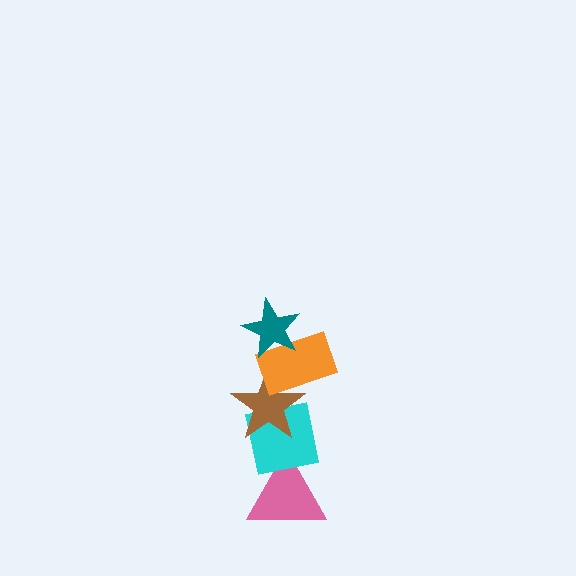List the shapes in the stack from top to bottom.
From top to bottom: the teal star, the orange rectangle, the brown star, the cyan square, the pink triangle.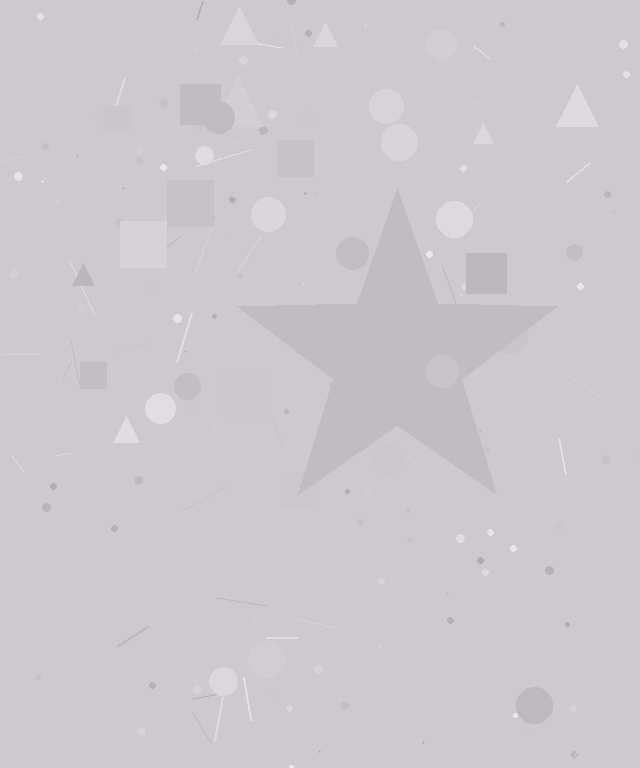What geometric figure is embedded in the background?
A star is embedded in the background.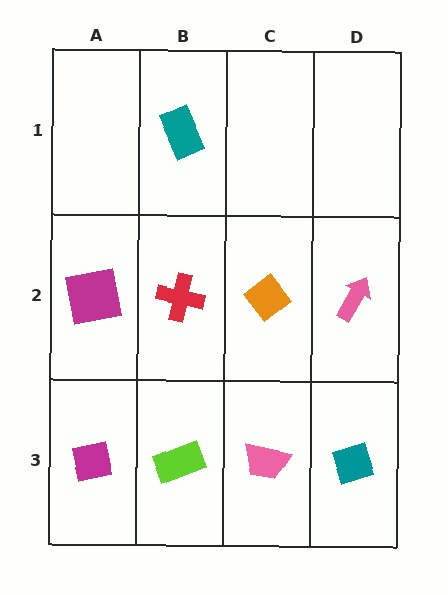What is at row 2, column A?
A magenta square.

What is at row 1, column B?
A teal rectangle.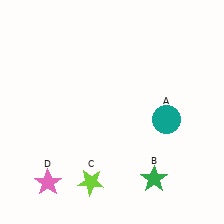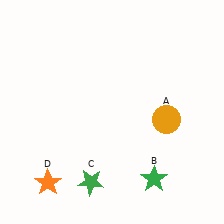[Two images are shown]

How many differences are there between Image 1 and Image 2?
There are 3 differences between the two images.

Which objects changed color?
A changed from teal to orange. C changed from lime to green. D changed from pink to orange.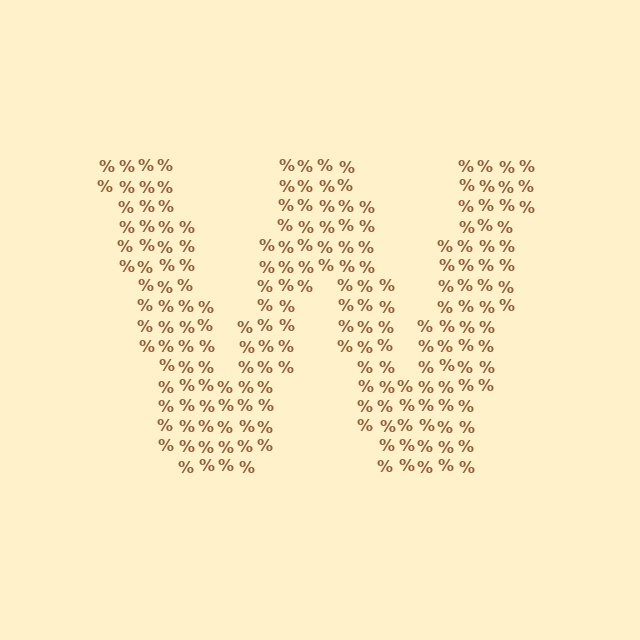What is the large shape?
The large shape is the letter W.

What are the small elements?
The small elements are percent signs.